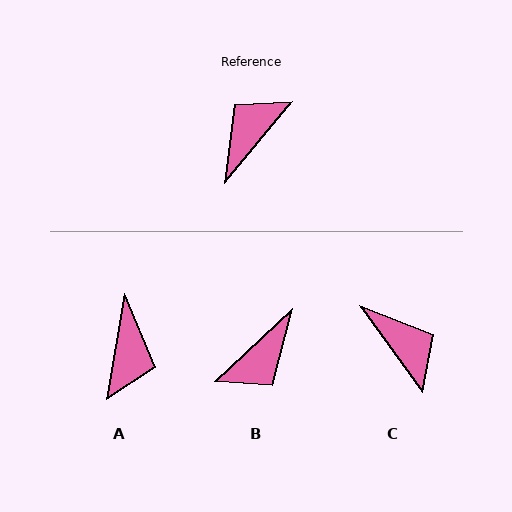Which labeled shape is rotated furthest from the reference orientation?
B, about 173 degrees away.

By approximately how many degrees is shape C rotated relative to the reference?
Approximately 104 degrees clockwise.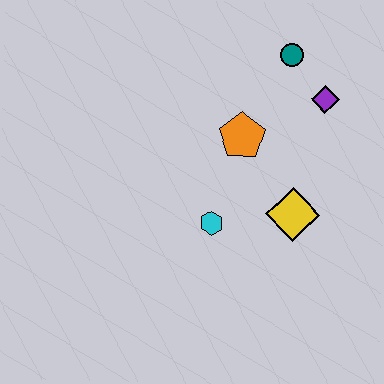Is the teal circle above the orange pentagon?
Yes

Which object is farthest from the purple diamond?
The cyan hexagon is farthest from the purple diamond.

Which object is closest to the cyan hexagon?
The yellow diamond is closest to the cyan hexagon.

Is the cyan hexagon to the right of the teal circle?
No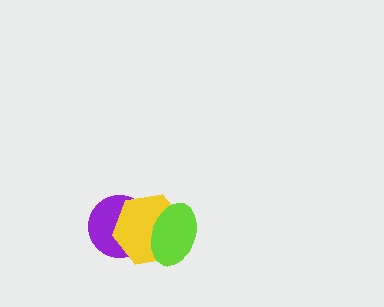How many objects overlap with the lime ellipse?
2 objects overlap with the lime ellipse.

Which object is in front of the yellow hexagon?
The lime ellipse is in front of the yellow hexagon.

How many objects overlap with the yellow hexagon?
2 objects overlap with the yellow hexagon.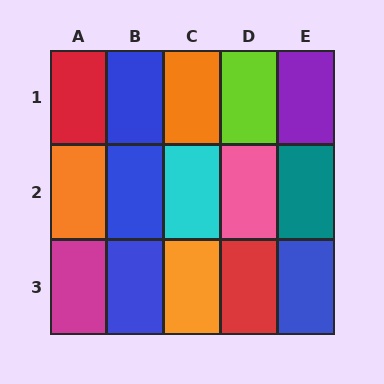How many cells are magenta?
1 cell is magenta.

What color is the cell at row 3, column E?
Blue.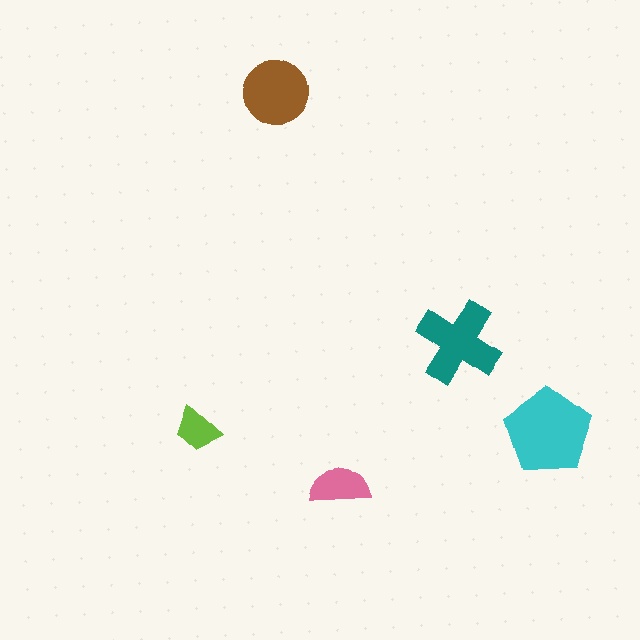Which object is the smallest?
The lime trapezoid.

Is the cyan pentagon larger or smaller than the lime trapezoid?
Larger.